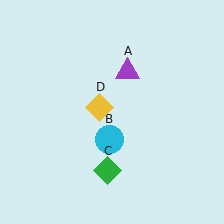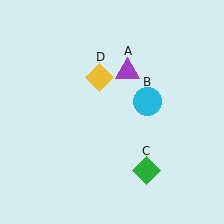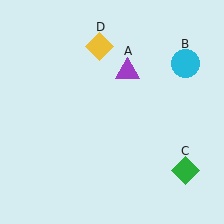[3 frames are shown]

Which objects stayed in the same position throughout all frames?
Purple triangle (object A) remained stationary.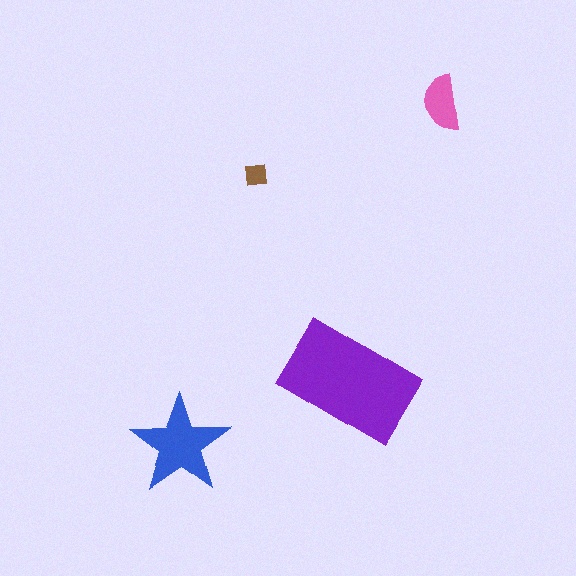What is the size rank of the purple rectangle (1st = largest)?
1st.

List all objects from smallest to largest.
The brown square, the pink semicircle, the blue star, the purple rectangle.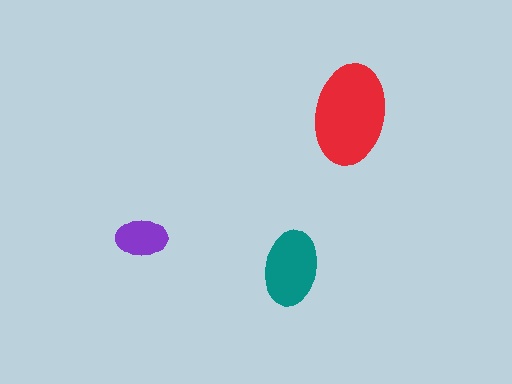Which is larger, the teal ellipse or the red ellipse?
The red one.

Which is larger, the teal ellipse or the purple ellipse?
The teal one.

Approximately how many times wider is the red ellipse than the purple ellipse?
About 2 times wider.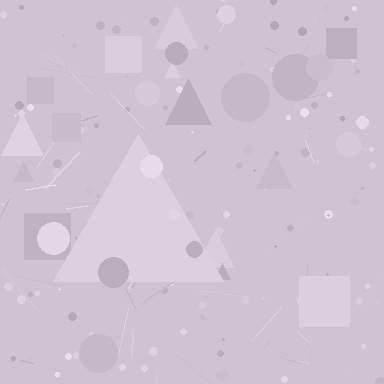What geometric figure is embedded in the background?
A triangle is embedded in the background.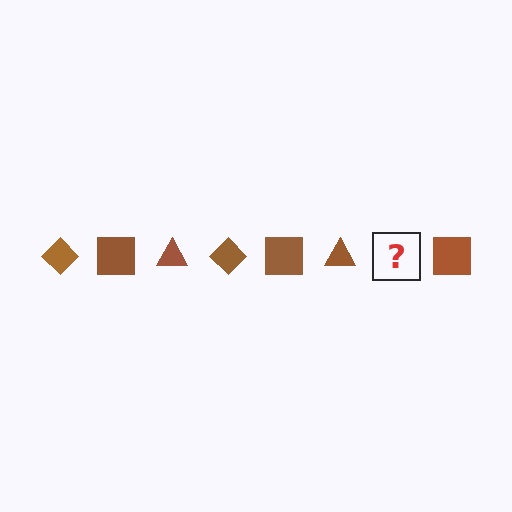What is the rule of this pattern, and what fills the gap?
The rule is that the pattern cycles through diamond, square, triangle shapes in brown. The gap should be filled with a brown diamond.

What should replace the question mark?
The question mark should be replaced with a brown diamond.